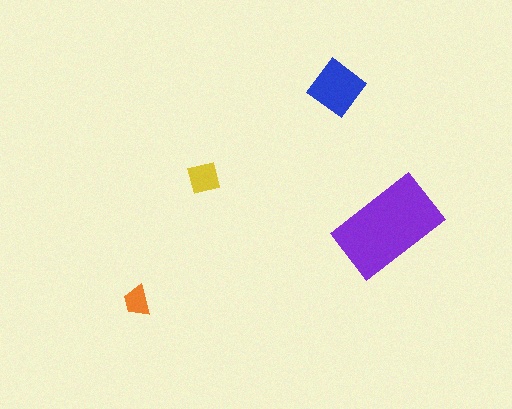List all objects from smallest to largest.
The orange trapezoid, the yellow square, the blue diamond, the purple rectangle.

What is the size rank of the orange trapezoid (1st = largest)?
4th.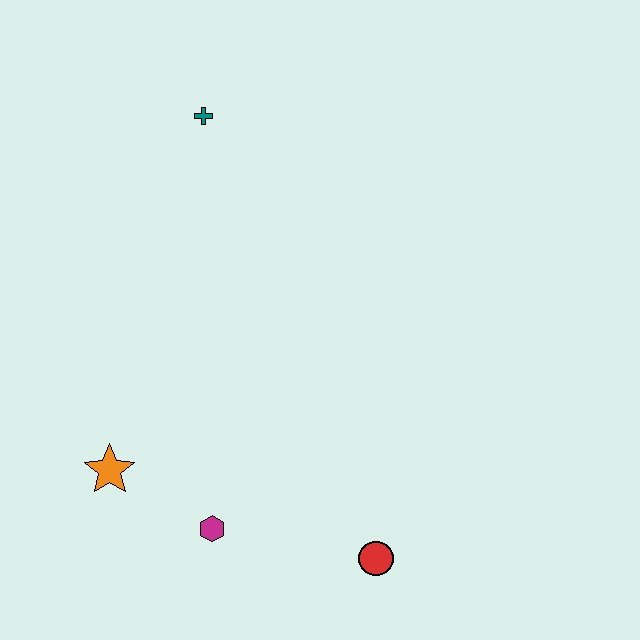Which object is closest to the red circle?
The magenta hexagon is closest to the red circle.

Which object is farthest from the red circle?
The teal cross is farthest from the red circle.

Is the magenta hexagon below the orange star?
Yes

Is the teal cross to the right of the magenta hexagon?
No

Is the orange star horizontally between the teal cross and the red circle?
No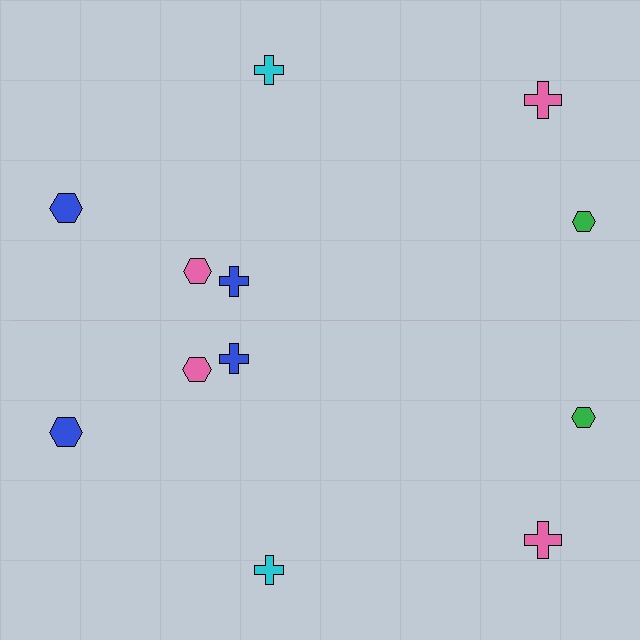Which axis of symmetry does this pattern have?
The pattern has a horizontal axis of symmetry running through the center of the image.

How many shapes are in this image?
There are 12 shapes in this image.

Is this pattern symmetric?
Yes, this pattern has bilateral (reflection) symmetry.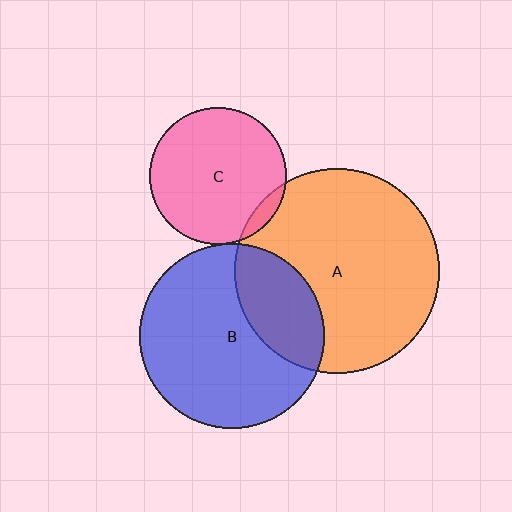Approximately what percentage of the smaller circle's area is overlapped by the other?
Approximately 30%.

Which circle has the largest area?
Circle A (orange).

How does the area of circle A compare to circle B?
Approximately 1.2 times.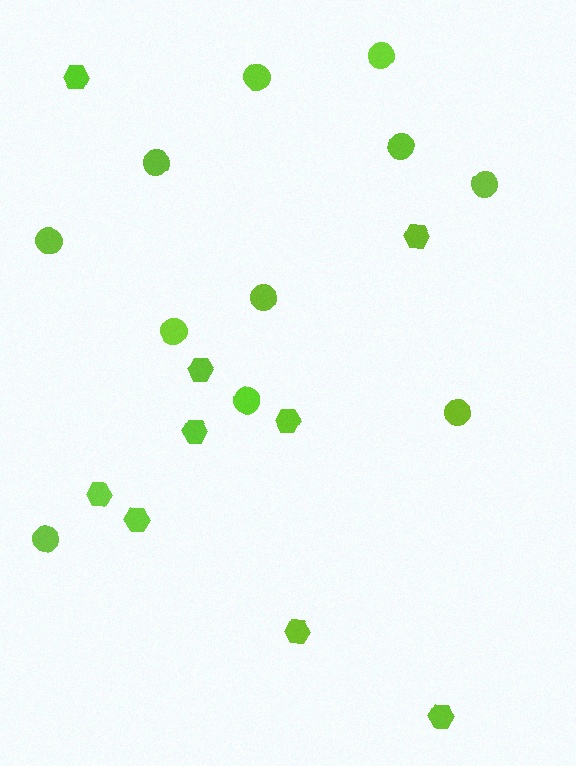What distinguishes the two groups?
There are 2 groups: one group of circles (11) and one group of hexagons (9).